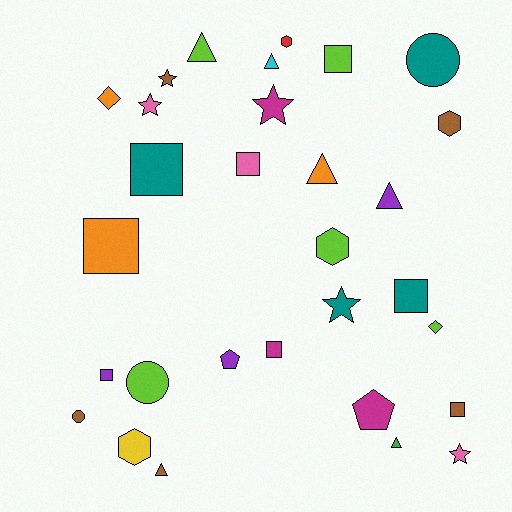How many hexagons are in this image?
There are 4 hexagons.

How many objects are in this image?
There are 30 objects.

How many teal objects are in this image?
There are 4 teal objects.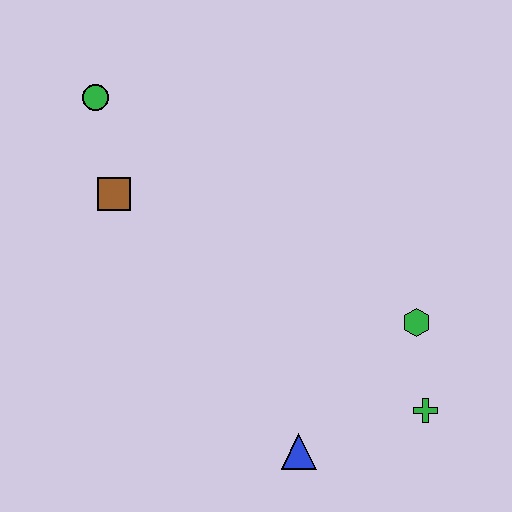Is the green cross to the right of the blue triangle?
Yes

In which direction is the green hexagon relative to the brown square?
The green hexagon is to the right of the brown square.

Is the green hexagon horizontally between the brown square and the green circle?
No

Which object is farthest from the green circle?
The green cross is farthest from the green circle.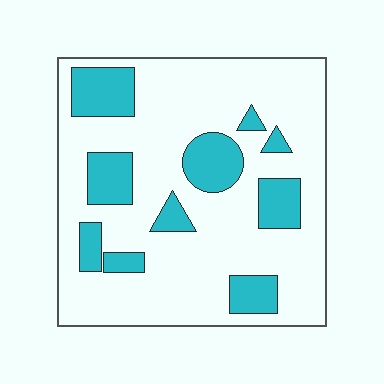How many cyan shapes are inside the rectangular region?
10.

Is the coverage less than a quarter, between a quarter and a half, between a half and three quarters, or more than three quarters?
Less than a quarter.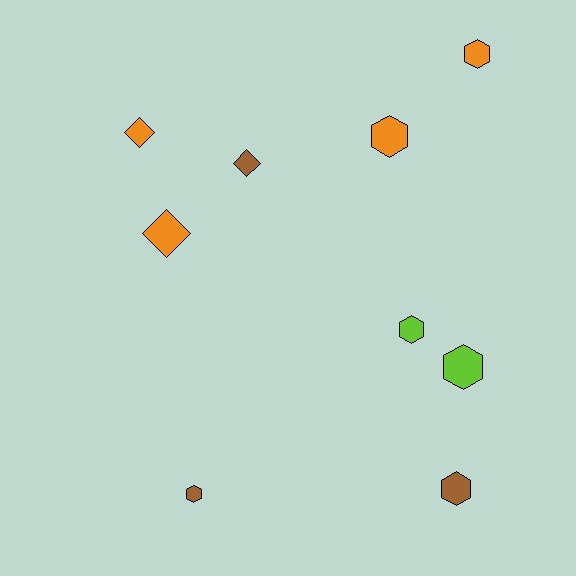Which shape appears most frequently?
Hexagon, with 6 objects.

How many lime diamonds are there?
There are no lime diamonds.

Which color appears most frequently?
Orange, with 4 objects.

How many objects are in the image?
There are 9 objects.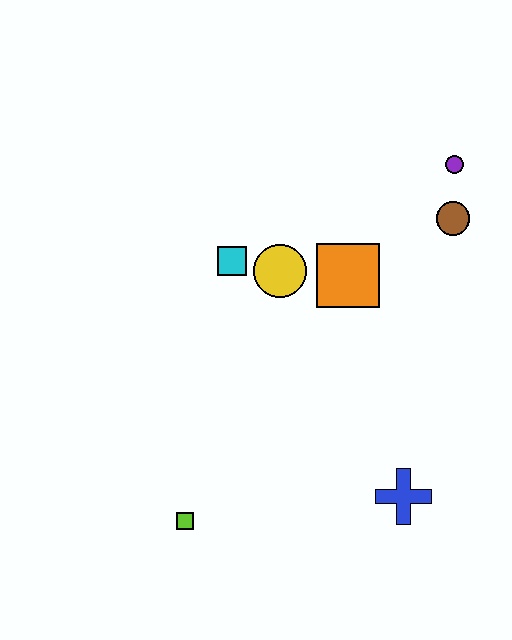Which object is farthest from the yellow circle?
The lime square is farthest from the yellow circle.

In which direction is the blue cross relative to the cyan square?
The blue cross is below the cyan square.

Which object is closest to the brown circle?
The purple circle is closest to the brown circle.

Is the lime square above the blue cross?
No